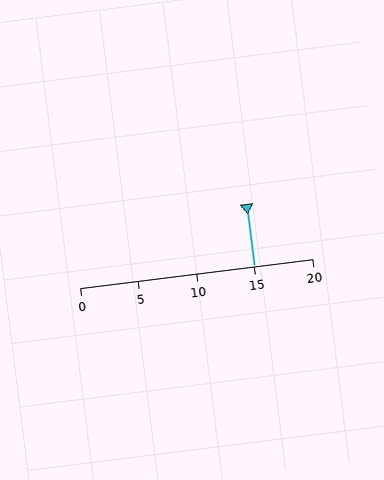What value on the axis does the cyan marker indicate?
The marker indicates approximately 15.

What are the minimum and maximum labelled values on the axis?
The axis runs from 0 to 20.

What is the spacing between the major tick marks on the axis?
The major ticks are spaced 5 apart.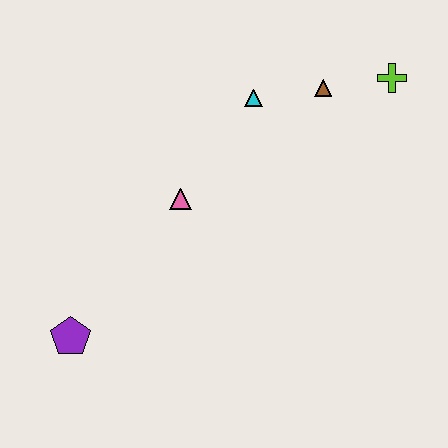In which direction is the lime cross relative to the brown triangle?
The lime cross is to the right of the brown triangle.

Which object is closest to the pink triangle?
The cyan triangle is closest to the pink triangle.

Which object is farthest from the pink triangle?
The lime cross is farthest from the pink triangle.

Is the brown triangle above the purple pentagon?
Yes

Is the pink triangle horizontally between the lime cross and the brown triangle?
No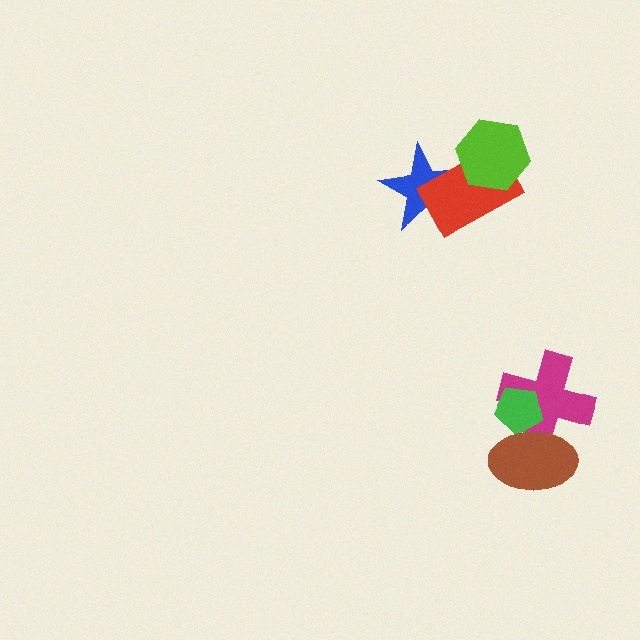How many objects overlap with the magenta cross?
2 objects overlap with the magenta cross.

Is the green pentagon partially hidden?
Yes, it is partially covered by another shape.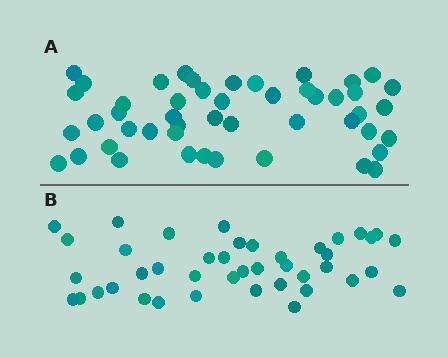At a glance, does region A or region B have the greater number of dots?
Region A (the top region) has more dots.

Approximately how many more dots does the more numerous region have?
Region A has about 6 more dots than region B.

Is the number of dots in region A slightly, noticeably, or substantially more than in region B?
Region A has only slightly more — the two regions are fairly close. The ratio is roughly 1.1 to 1.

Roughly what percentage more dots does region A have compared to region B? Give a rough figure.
About 15% more.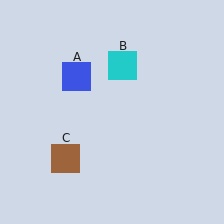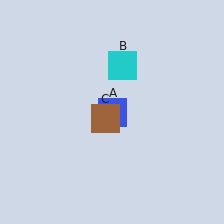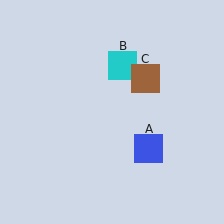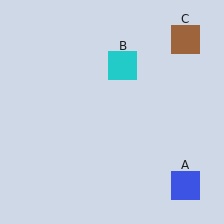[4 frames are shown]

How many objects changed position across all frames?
2 objects changed position: blue square (object A), brown square (object C).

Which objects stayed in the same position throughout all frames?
Cyan square (object B) remained stationary.